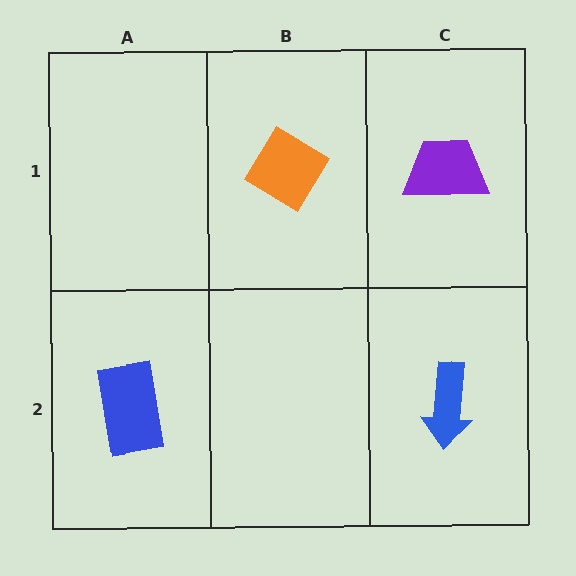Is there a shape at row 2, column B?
No, that cell is empty.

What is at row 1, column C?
A purple trapezoid.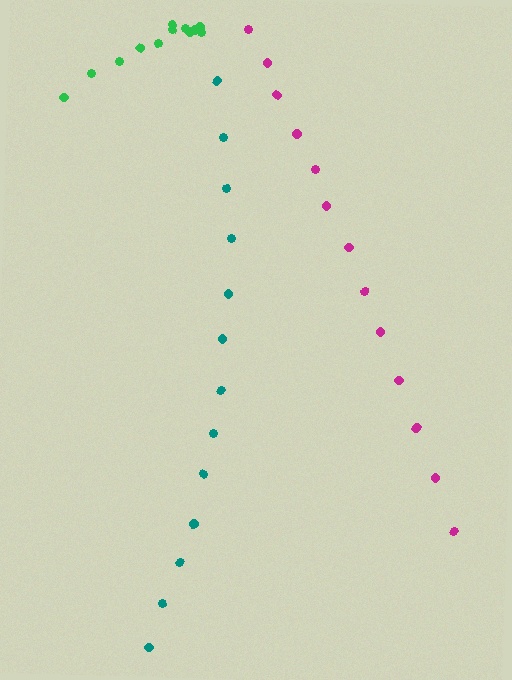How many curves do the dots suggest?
There are 3 distinct paths.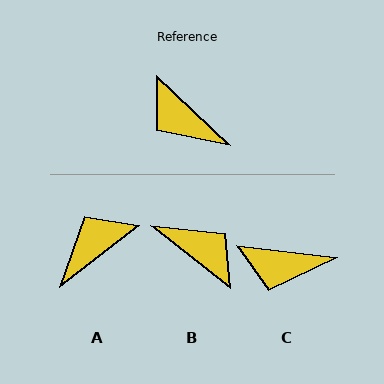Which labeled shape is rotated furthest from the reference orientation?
B, about 175 degrees away.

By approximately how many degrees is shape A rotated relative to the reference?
Approximately 98 degrees clockwise.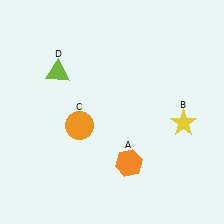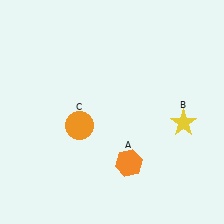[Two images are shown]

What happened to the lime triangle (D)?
The lime triangle (D) was removed in Image 2. It was in the top-left area of Image 1.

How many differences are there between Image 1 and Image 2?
There is 1 difference between the two images.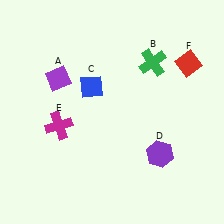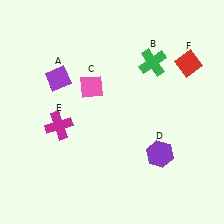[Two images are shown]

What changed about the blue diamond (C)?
In Image 1, C is blue. In Image 2, it changed to pink.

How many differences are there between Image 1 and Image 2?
There is 1 difference between the two images.